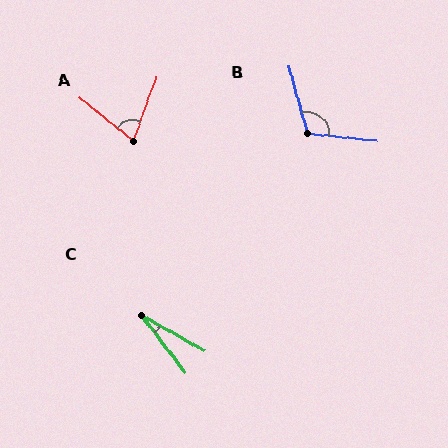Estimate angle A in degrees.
Approximately 71 degrees.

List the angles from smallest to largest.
C (23°), A (71°), B (112°).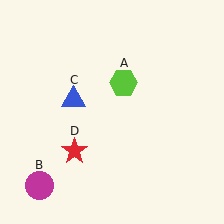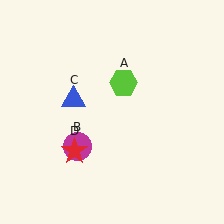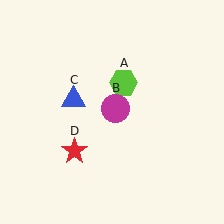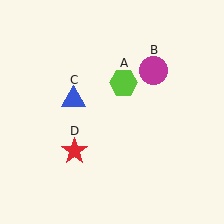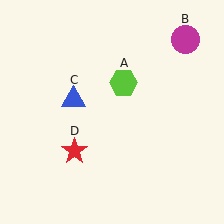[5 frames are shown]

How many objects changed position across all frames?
1 object changed position: magenta circle (object B).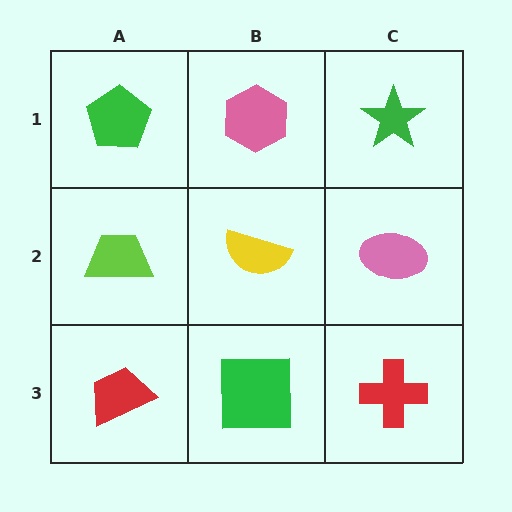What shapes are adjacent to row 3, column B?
A yellow semicircle (row 2, column B), a red trapezoid (row 3, column A), a red cross (row 3, column C).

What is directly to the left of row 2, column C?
A yellow semicircle.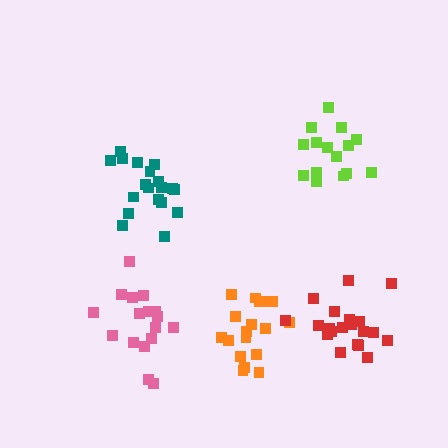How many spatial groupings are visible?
There are 5 spatial groupings.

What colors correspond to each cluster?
The clusters are colored: lime, orange, pink, teal, red.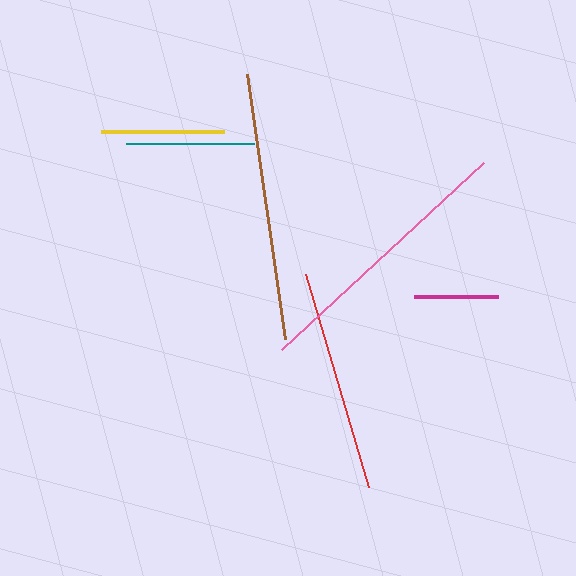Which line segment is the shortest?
The magenta line is the shortest at approximately 84 pixels.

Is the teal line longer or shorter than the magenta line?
The teal line is longer than the magenta line.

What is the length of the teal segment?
The teal segment is approximately 128 pixels long.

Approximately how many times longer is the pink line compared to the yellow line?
The pink line is approximately 2.2 times the length of the yellow line.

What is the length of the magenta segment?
The magenta segment is approximately 84 pixels long.